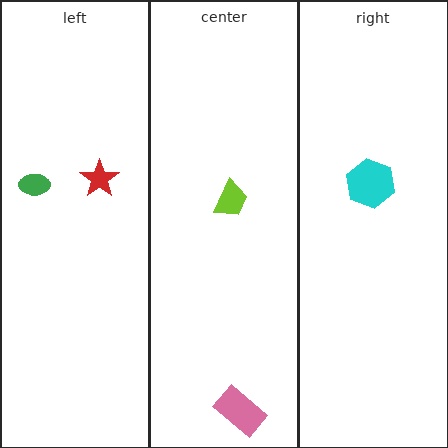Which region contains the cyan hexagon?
The right region.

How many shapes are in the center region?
2.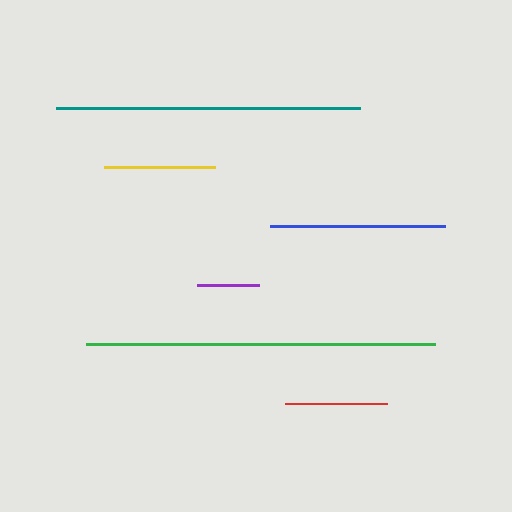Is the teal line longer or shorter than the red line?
The teal line is longer than the red line.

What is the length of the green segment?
The green segment is approximately 349 pixels long.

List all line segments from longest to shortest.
From longest to shortest: green, teal, blue, yellow, red, purple.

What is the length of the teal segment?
The teal segment is approximately 303 pixels long.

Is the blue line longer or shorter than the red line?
The blue line is longer than the red line.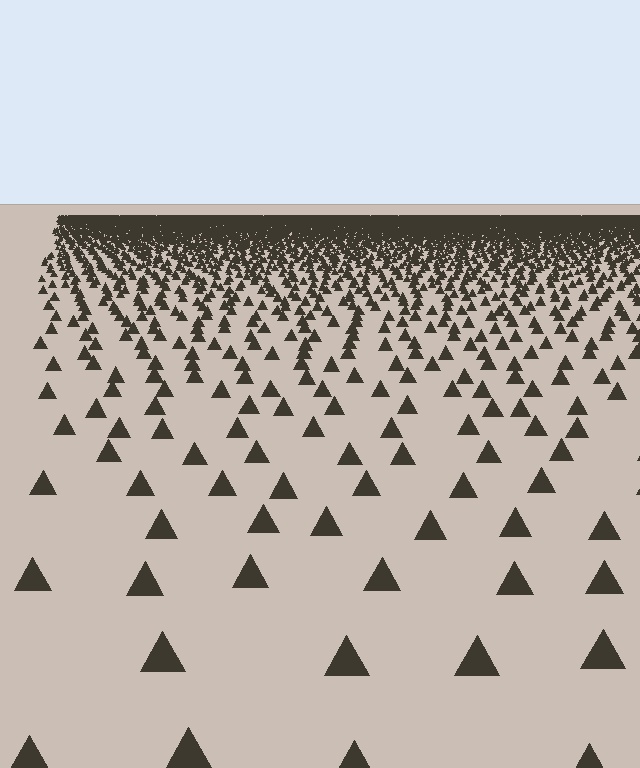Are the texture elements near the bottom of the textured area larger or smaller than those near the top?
Larger. Near the bottom, elements are closer to the viewer and appear at a bigger on-screen size.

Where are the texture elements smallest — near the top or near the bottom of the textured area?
Near the top.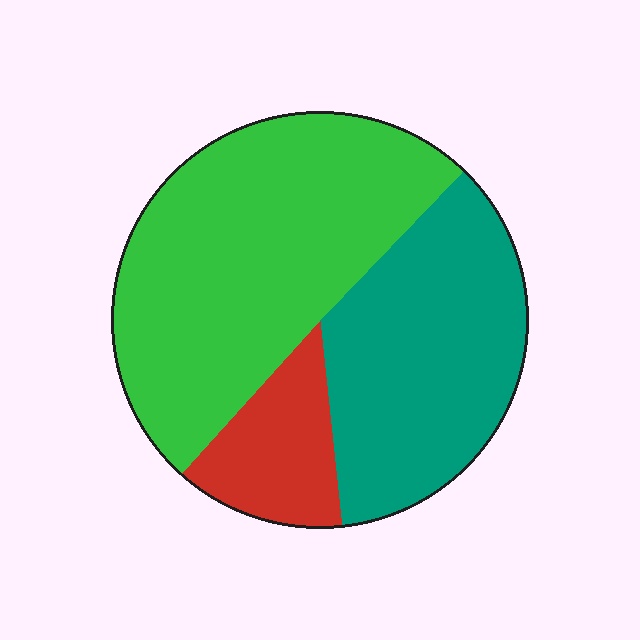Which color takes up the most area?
Green, at roughly 50%.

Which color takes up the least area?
Red, at roughly 15%.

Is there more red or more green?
Green.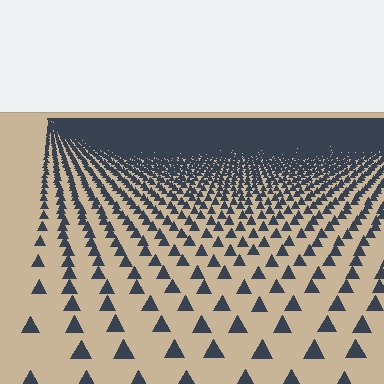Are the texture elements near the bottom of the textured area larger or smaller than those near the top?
Larger. Near the bottom, elements are closer to the viewer and appear at a bigger on-screen size.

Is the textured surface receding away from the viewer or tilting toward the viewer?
The surface is receding away from the viewer. Texture elements get smaller and denser toward the top.